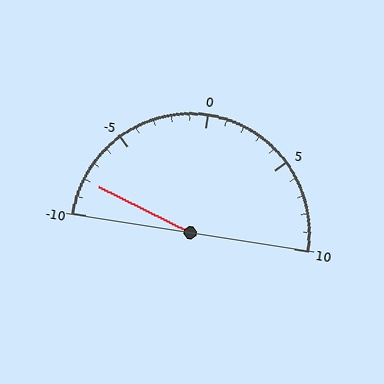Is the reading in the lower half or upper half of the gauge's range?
The reading is in the lower half of the range (-10 to 10).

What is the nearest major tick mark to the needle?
The nearest major tick mark is -10.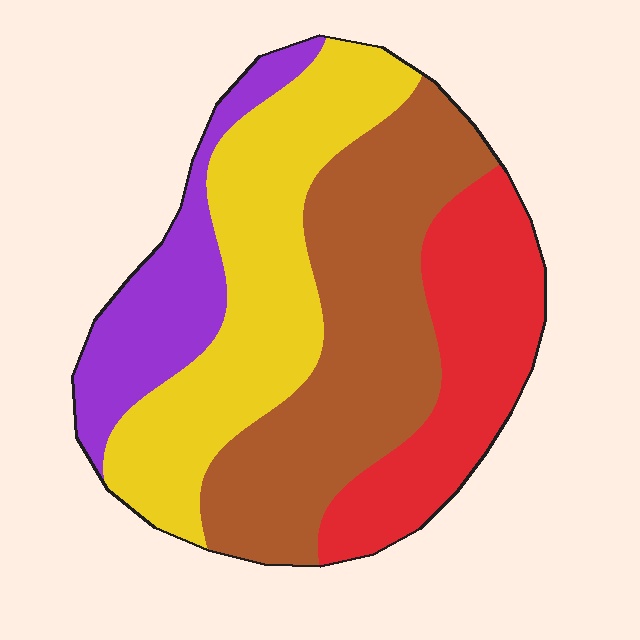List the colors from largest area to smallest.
From largest to smallest: brown, yellow, red, purple.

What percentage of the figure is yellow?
Yellow takes up about one third (1/3) of the figure.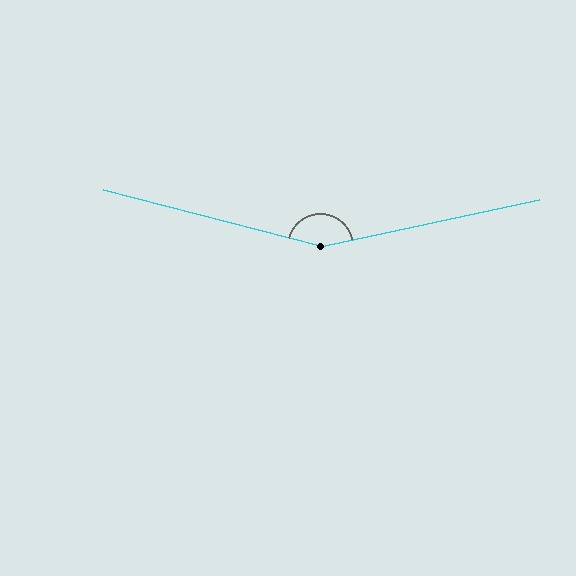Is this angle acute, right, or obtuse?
It is obtuse.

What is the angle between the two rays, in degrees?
Approximately 153 degrees.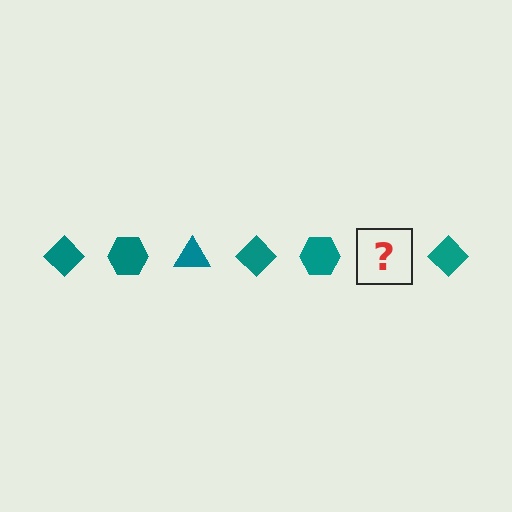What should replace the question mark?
The question mark should be replaced with a teal triangle.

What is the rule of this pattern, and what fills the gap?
The rule is that the pattern cycles through diamond, hexagon, triangle shapes in teal. The gap should be filled with a teal triangle.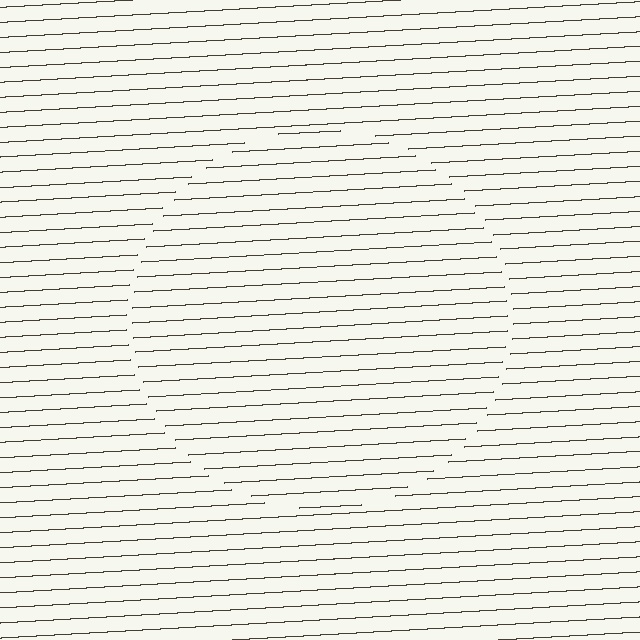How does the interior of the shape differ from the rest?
The interior of the shape contains the same grating, shifted by half a period — the contour is defined by the phase discontinuity where line-ends from the inner and outer gratings abut.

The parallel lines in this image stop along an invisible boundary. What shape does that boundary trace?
An illusory circle. The interior of the shape contains the same grating, shifted by half a period — the contour is defined by the phase discontinuity where line-ends from the inner and outer gratings abut.